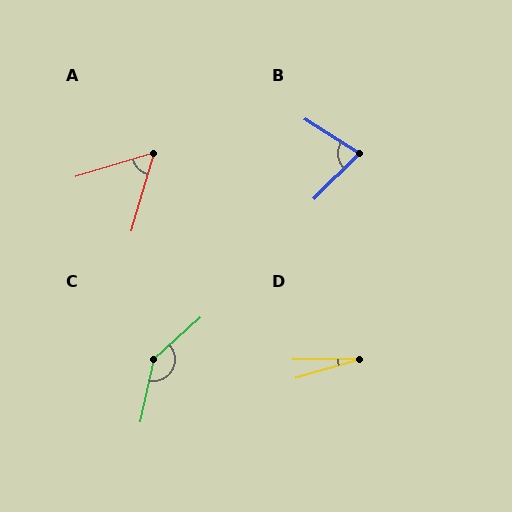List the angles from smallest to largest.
D (17°), A (57°), B (77°), C (144°).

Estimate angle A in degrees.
Approximately 57 degrees.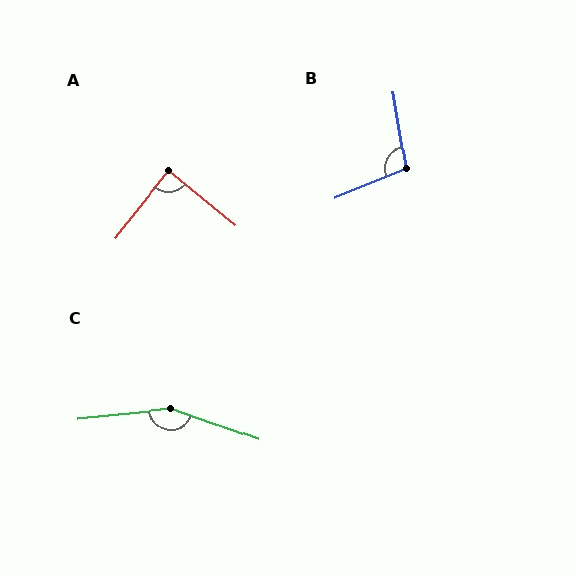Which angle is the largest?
C, at approximately 154 degrees.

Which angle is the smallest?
A, at approximately 89 degrees.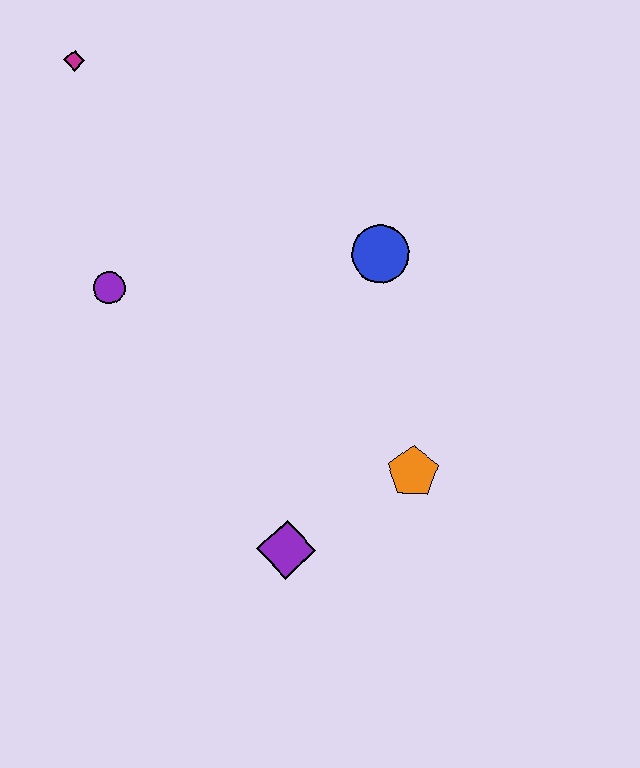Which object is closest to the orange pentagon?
The purple diamond is closest to the orange pentagon.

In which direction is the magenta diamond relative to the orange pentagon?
The magenta diamond is above the orange pentagon.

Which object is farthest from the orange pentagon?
The magenta diamond is farthest from the orange pentagon.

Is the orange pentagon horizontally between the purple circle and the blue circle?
No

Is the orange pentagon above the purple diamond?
Yes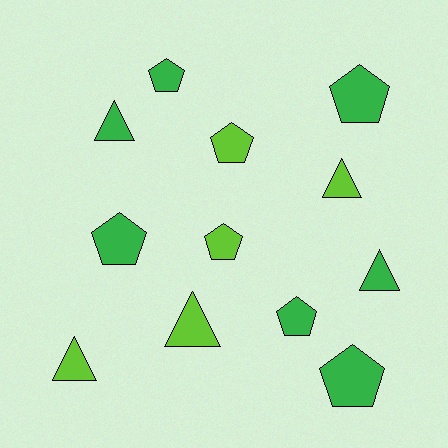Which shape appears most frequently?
Pentagon, with 7 objects.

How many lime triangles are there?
There are 3 lime triangles.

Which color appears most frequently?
Green, with 7 objects.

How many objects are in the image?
There are 12 objects.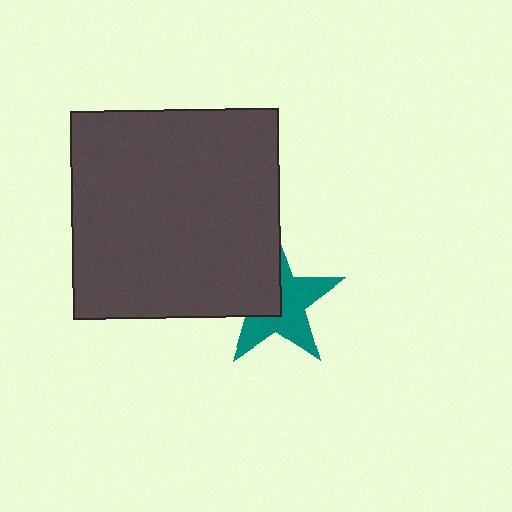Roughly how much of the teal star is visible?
About half of it is visible (roughly 57%).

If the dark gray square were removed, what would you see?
You would see the complete teal star.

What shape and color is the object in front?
The object in front is a dark gray square.